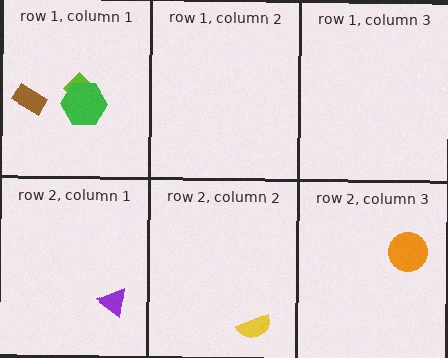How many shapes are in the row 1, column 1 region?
3.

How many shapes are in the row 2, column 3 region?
1.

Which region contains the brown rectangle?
The row 1, column 1 region.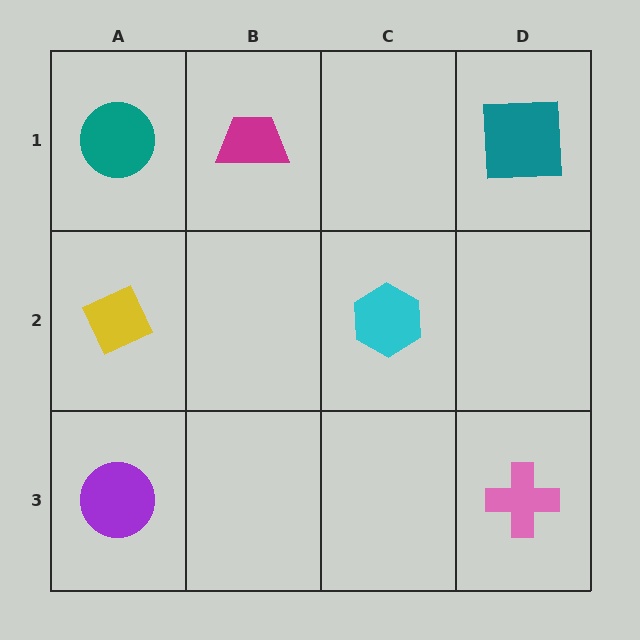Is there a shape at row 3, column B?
No, that cell is empty.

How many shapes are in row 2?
2 shapes.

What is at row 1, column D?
A teal square.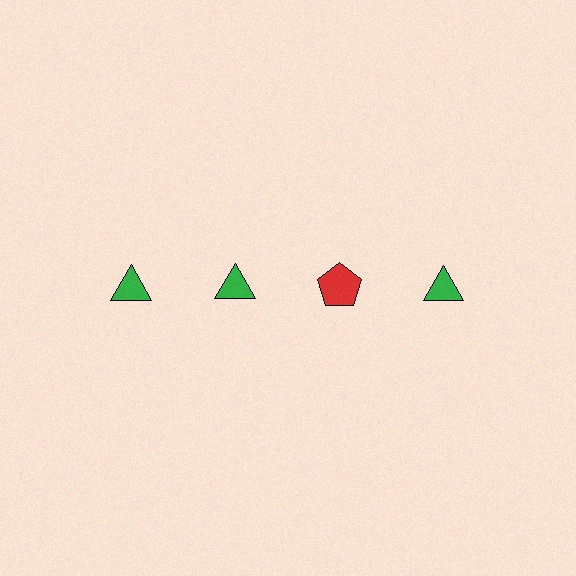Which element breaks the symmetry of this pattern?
The red pentagon in the top row, center column breaks the symmetry. All other shapes are green triangles.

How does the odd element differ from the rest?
It differs in both color (red instead of green) and shape (pentagon instead of triangle).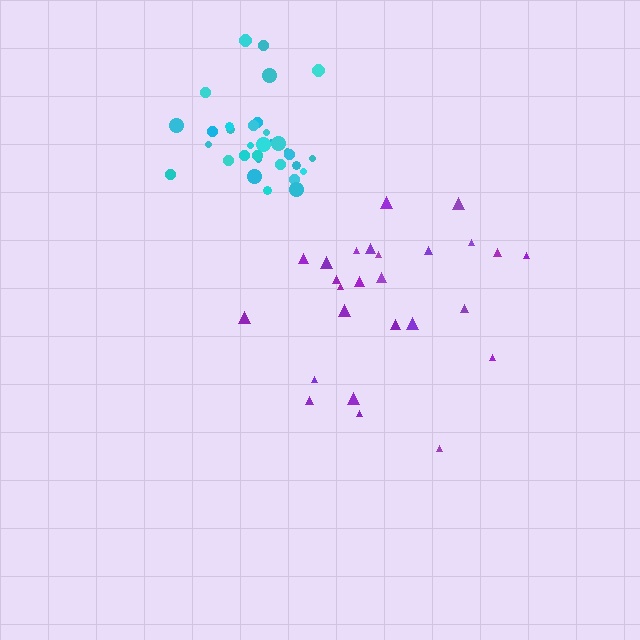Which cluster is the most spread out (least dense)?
Purple.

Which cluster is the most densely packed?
Cyan.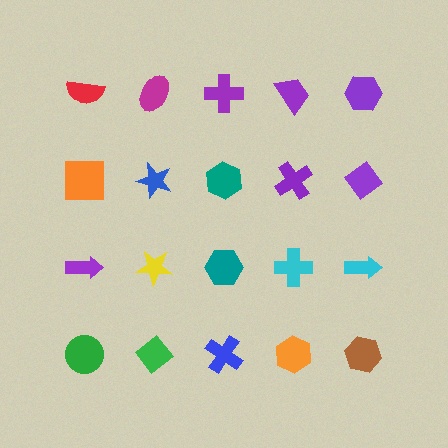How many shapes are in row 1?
5 shapes.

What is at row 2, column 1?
An orange square.